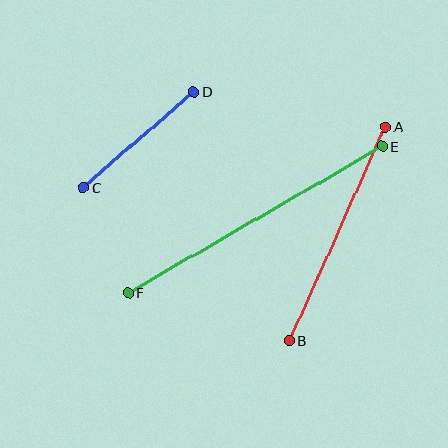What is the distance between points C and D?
The distance is approximately 146 pixels.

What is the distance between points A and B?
The distance is approximately 234 pixels.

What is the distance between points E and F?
The distance is approximately 294 pixels.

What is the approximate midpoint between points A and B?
The midpoint is at approximately (337, 234) pixels.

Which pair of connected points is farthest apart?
Points E and F are farthest apart.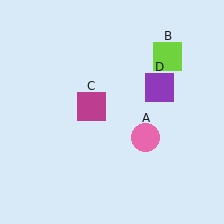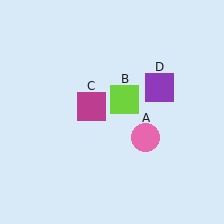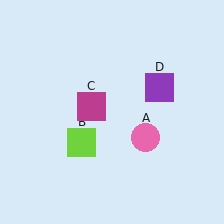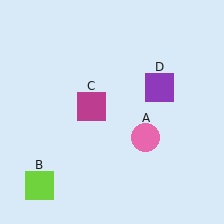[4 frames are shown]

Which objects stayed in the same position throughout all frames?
Pink circle (object A) and magenta square (object C) and purple square (object D) remained stationary.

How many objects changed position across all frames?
1 object changed position: lime square (object B).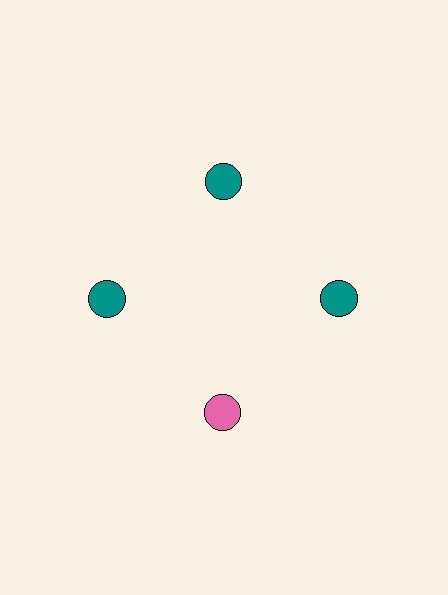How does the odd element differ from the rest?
It has a different color: pink instead of teal.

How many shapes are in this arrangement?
There are 4 shapes arranged in a ring pattern.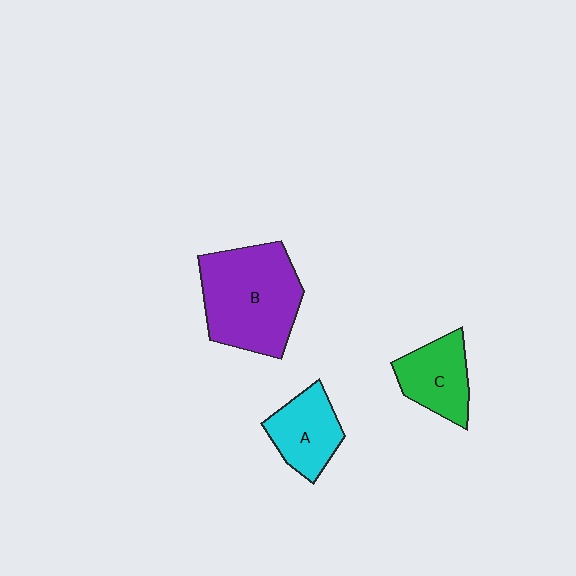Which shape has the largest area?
Shape B (purple).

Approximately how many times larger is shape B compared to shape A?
Approximately 1.9 times.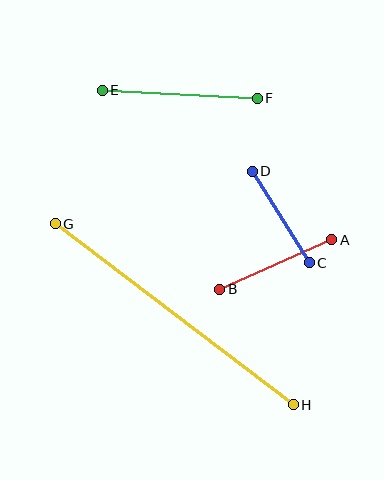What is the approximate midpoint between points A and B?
The midpoint is at approximately (276, 264) pixels.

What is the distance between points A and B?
The distance is approximately 123 pixels.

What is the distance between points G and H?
The distance is approximately 299 pixels.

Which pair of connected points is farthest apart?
Points G and H are farthest apart.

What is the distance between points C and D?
The distance is approximately 108 pixels.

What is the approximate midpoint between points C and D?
The midpoint is at approximately (281, 217) pixels.